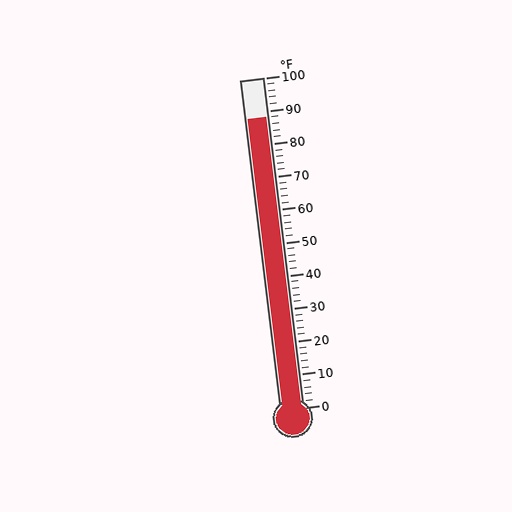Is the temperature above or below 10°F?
The temperature is above 10°F.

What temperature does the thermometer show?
The thermometer shows approximately 88°F.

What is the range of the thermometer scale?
The thermometer scale ranges from 0°F to 100°F.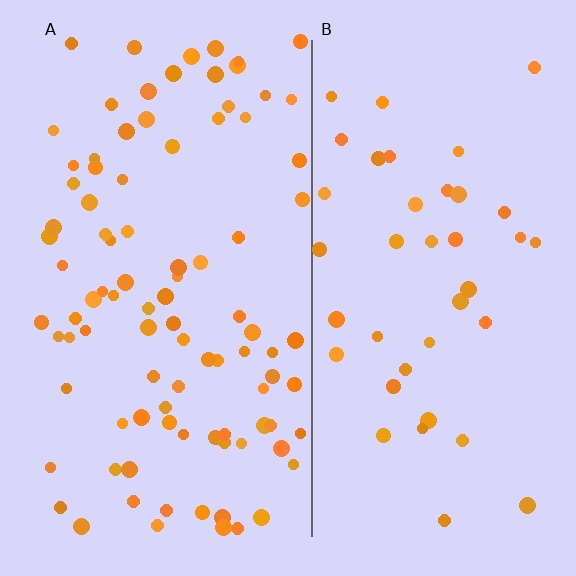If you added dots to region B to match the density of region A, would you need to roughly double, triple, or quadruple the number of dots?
Approximately double.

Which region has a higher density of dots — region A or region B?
A (the left).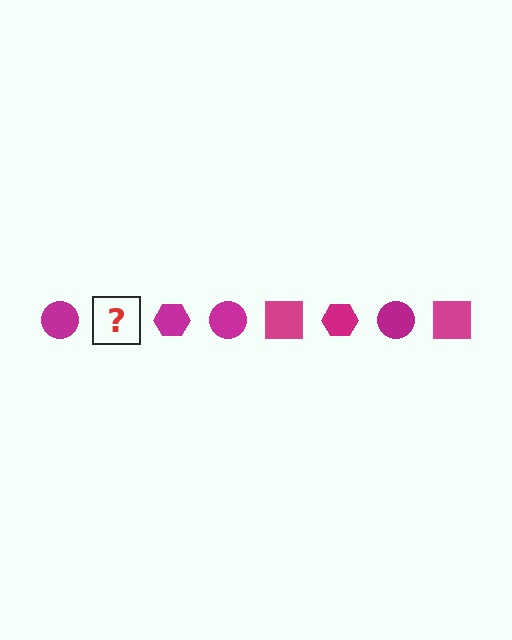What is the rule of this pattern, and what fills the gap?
The rule is that the pattern cycles through circle, square, hexagon shapes in magenta. The gap should be filled with a magenta square.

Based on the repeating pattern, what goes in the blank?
The blank should be a magenta square.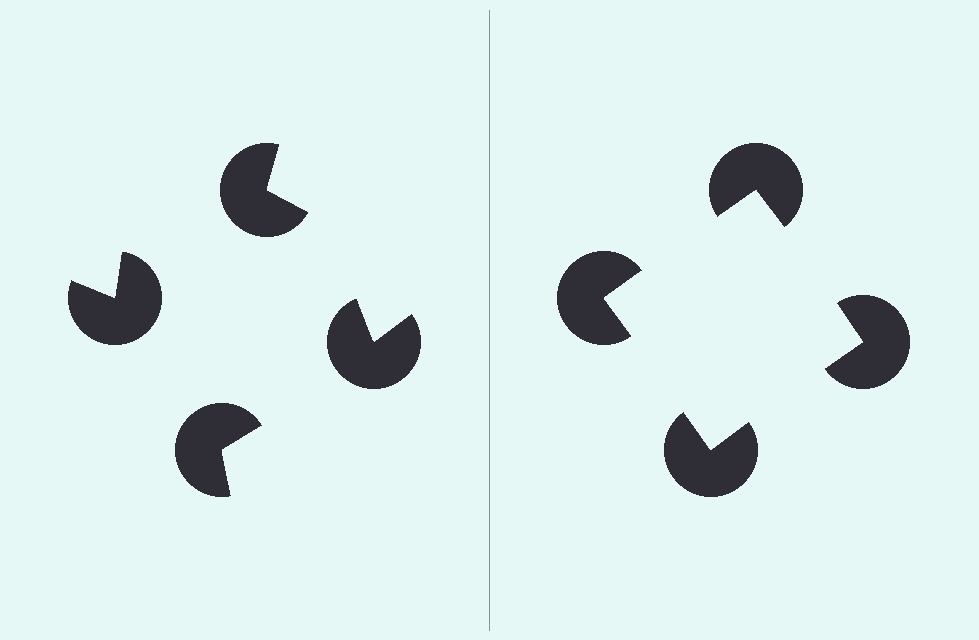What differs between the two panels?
The pac-man discs are positioned identically on both sides; only the wedge orientations differ. On the right they align to a square; on the left they are misaligned.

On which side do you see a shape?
An illusory square appears on the right side. On the left side the wedge cuts are rotated, so no coherent shape forms.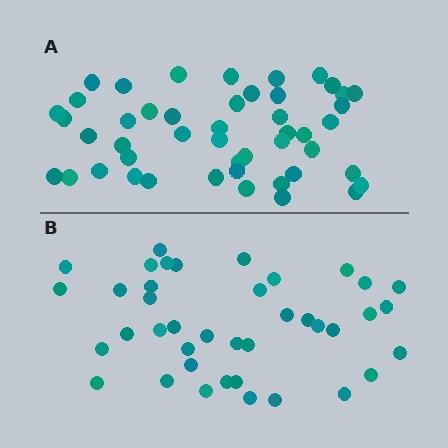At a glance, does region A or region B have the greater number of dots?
Region A (the top region) has more dots.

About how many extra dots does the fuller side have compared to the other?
Region A has roughly 8 or so more dots than region B.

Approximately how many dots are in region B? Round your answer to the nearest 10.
About 40 dots.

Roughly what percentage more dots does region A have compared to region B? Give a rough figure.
About 20% more.